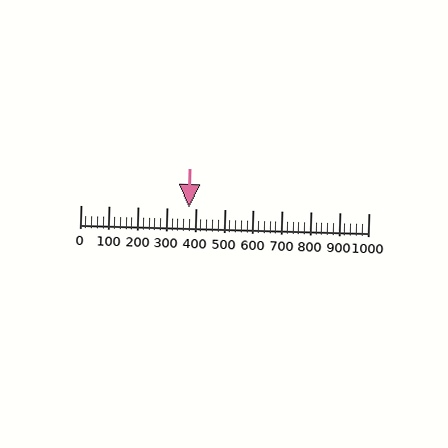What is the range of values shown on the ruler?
The ruler shows values from 0 to 1000.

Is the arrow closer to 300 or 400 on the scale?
The arrow is closer to 400.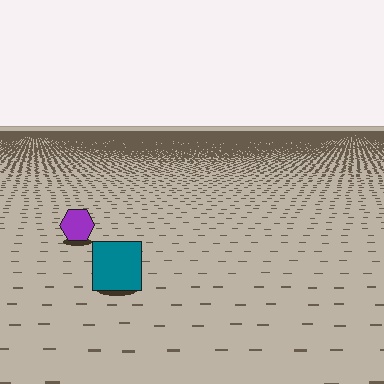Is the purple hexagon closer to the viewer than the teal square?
No. The teal square is closer — you can tell from the texture gradient: the ground texture is coarser near it.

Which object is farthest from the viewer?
The purple hexagon is farthest from the viewer. It appears smaller and the ground texture around it is denser.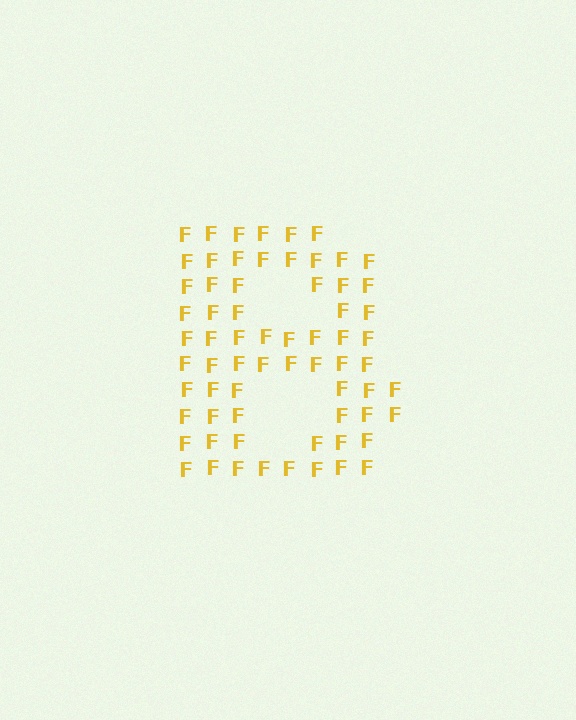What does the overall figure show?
The overall figure shows the letter B.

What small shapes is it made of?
It is made of small letter F's.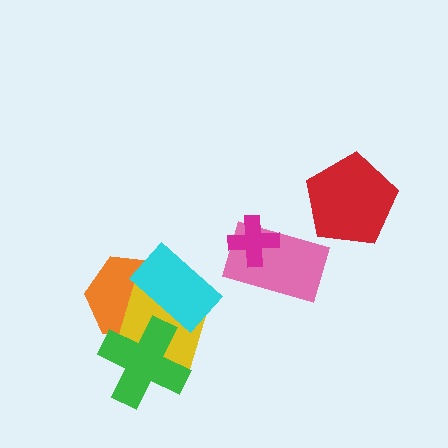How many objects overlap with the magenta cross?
1 object overlaps with the magenta cross.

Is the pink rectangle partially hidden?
Yes, it is partially covered by another shape.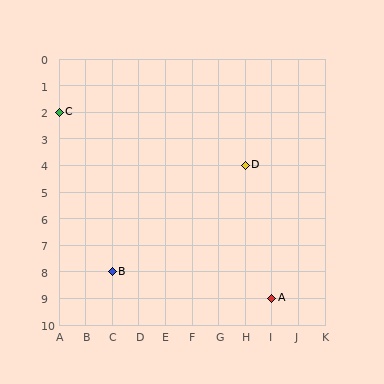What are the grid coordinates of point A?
Point A is at grid coordinates (I, 9).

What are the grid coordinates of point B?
Point B is at grid coordinates (C, 8).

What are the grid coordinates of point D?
Point D is at grid coordinates (H, 4).